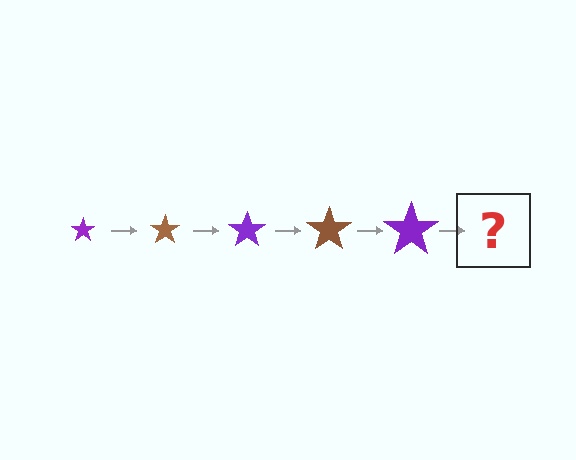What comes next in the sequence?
The next element should be a brown star, larger than the previous one.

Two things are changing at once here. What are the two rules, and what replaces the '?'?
The two rules are that the star grows larger each step and the color cycles through purple and brown. The '?' should be a brown star, larger than the previous one.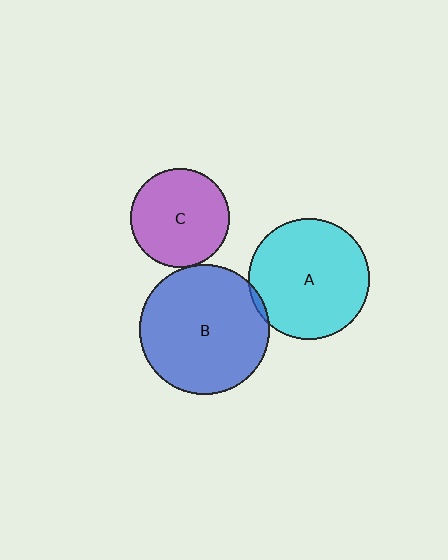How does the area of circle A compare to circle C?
Approximately 1.5 times.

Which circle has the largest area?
Circle B (blue).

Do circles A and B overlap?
Yes.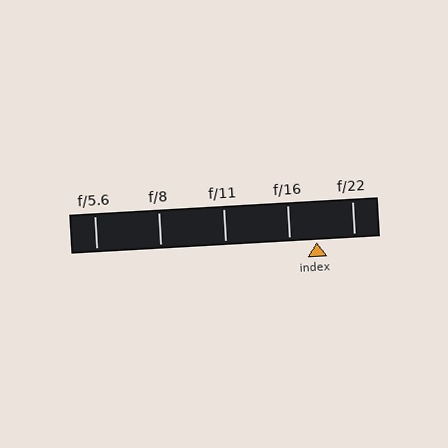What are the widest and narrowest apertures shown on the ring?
The widest aperture shown is f/5.6 and the narrowest is f/22.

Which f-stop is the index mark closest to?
The index mark is closest to f/16.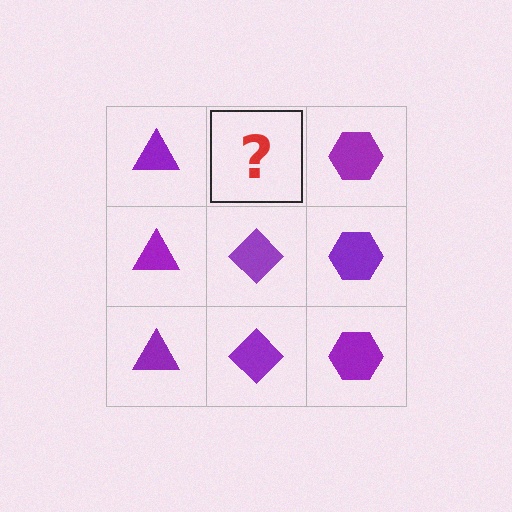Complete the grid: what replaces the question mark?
The question mark should be replaced with a purple diamond.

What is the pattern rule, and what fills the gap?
The rule is that each column has a consistent shape. The gap should be filled with a purple diamond.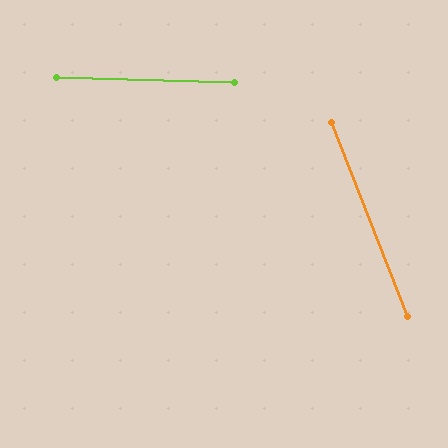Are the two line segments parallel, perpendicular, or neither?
Neither parallel nor perpendicular — they differ by about 67°.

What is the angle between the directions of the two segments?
Approximately 67 degrees.